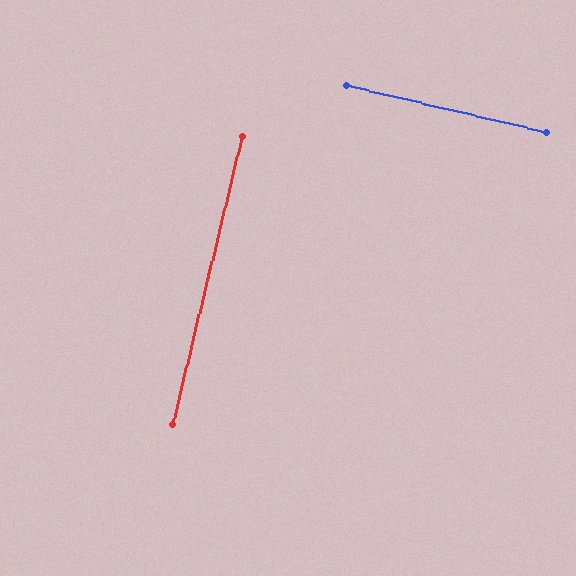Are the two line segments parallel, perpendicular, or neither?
Perpendicular — they meet at approximately 89°.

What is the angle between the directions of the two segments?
Approximately 89 degrees.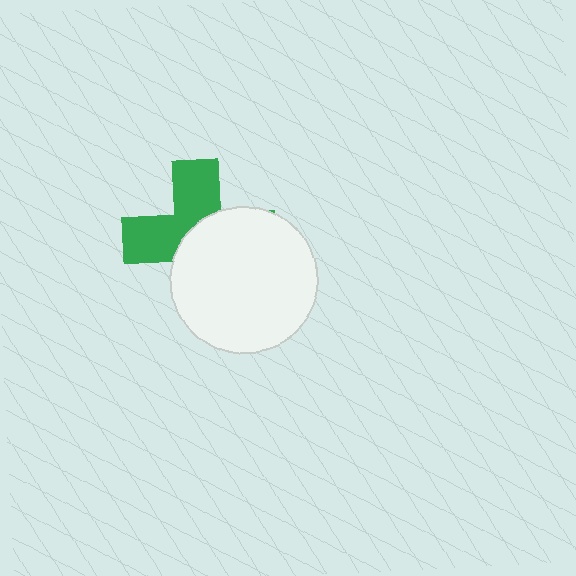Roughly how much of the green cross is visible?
A small part of it is visible (roughly 45%).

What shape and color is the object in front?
The object in front is a white circle.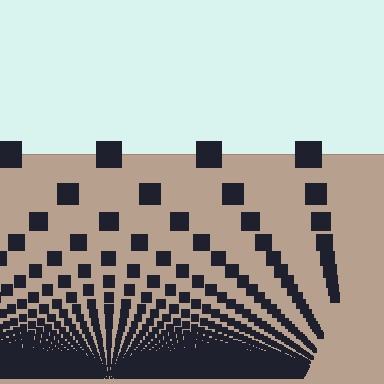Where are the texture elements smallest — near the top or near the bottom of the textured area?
Near the bottom.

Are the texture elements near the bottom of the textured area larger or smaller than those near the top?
Smaller. The gradient is inverted — elements near the bottom are smaller and denser.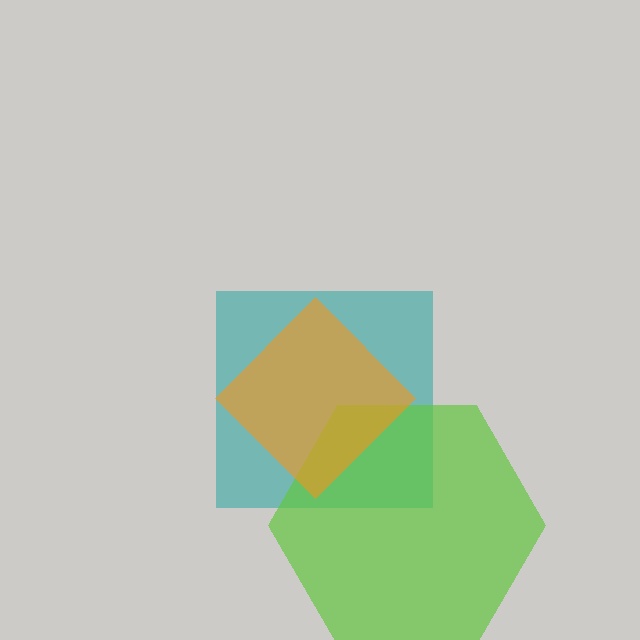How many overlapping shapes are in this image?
There are 3 overlapping shapes in the image.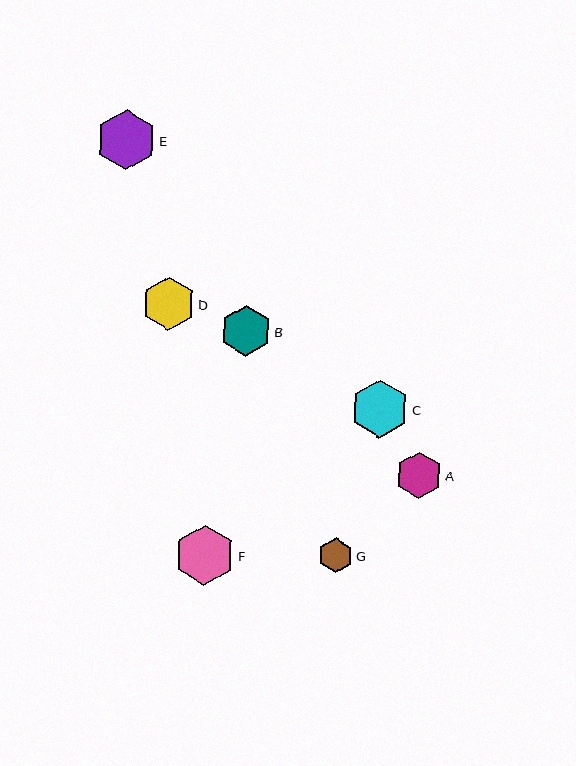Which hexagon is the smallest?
Hexagon G is the smallest with a size of approximately 36 pixels.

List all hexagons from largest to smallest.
From largest to smallest: F, E, C, D, B, A, G.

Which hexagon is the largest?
Hexagon F is the largest with a size of approximately 60 pixels.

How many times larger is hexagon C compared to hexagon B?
Hexagon C is approximately 1.1 times the size of hexagon B.